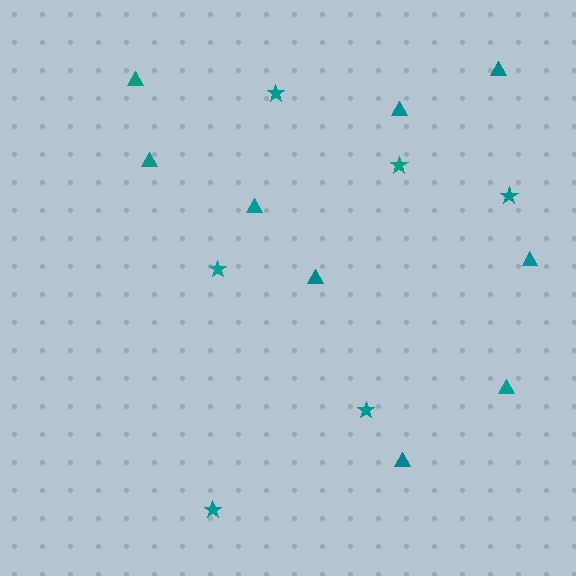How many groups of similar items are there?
There are 2 groups: one group of triangles (9) and one group of stars (6).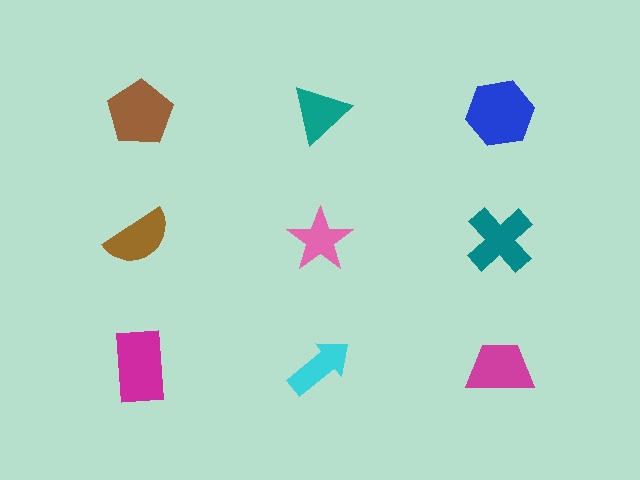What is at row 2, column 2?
A pink star.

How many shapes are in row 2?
3 shapes.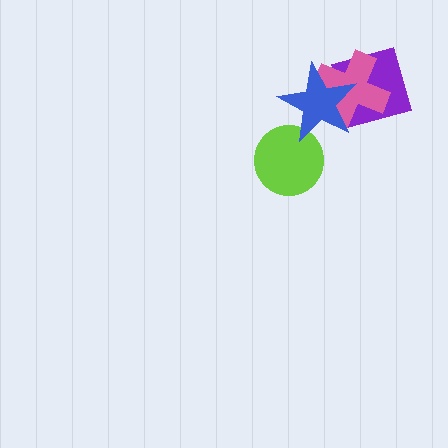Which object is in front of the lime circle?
The blue star is in front of the lime circle.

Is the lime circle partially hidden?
Yes, it is partially covered by another shape.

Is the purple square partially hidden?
Yes, it is partially covered by another shape.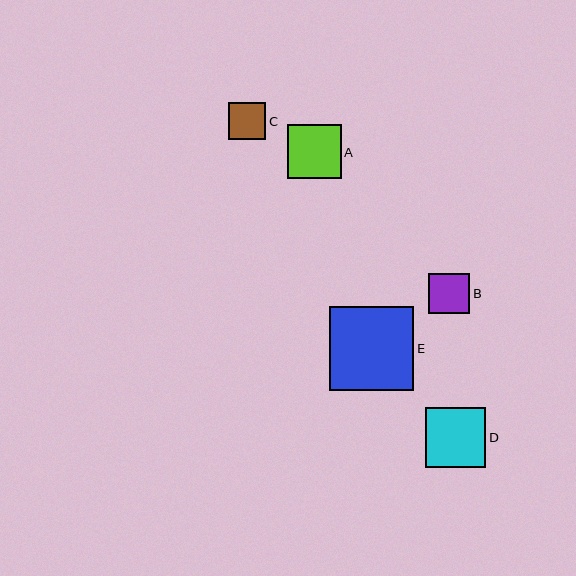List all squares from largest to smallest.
From largest to smallest: E, D, A, B, C.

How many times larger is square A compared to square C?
Square A is approximately 1.5 times the size of square C.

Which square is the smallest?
Square C is the smallest with a size of approximately 37 pixels.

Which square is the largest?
Square E is the largest with a size of approximately 84 pixels.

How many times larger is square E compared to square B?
Square E is approximately 2.1 times the size of square B.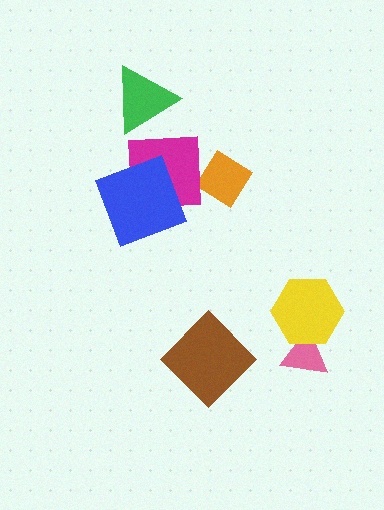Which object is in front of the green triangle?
The magenta square is in front of the green triangle.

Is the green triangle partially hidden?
Yes, it is partially covered by another shape.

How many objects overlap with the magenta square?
3 objects overlap with the magenta square.